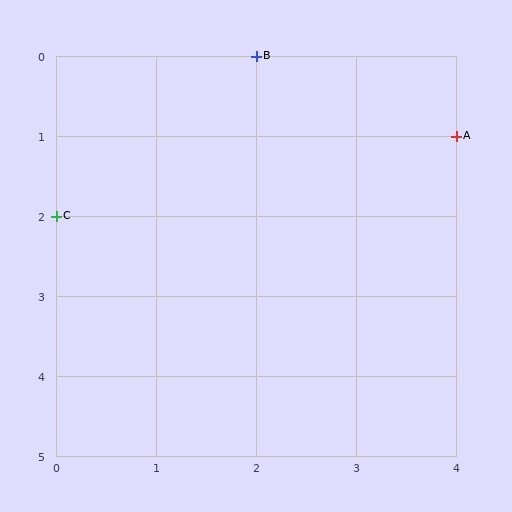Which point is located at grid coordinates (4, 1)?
Point A is at (4, 1).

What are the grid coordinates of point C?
Point C is at grid coordinates (0, 2).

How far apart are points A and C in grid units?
Points A and C are 4 columns and 1 row apart (about 4.1 grid units diagonally).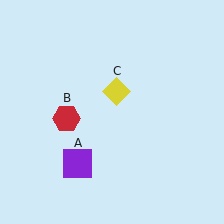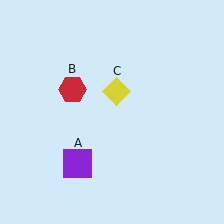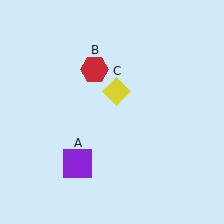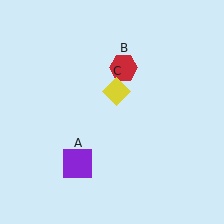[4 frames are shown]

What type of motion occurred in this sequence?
The red hexagon (object B) rotated clockwise around the center of the scene.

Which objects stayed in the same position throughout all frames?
Purple square (object A) and yellow diamond (object C) remained stationary.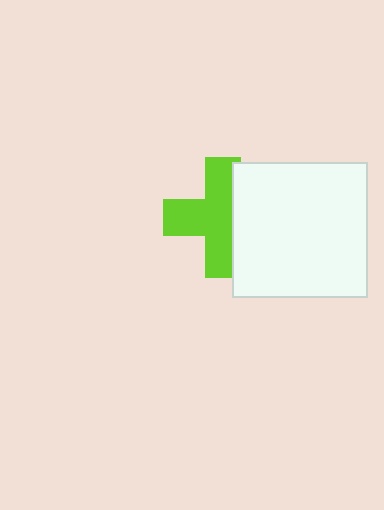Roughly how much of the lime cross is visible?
About half of it is visible (roughly 64%).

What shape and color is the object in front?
The object in front is a white square.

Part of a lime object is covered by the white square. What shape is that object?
It is a cross.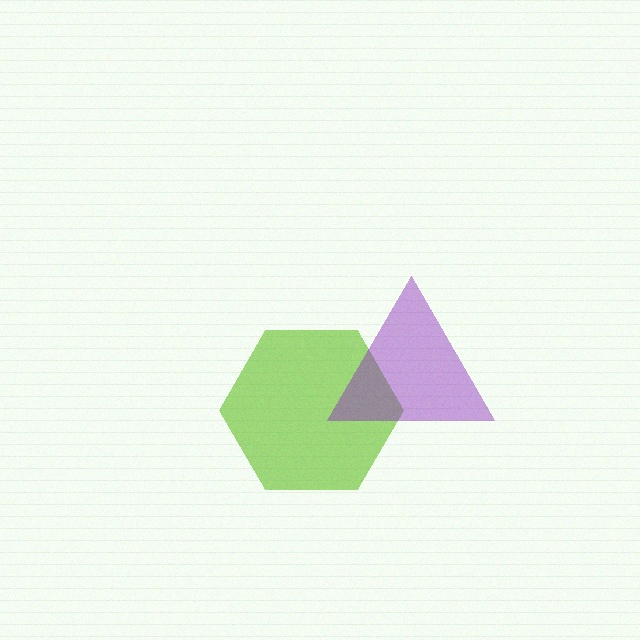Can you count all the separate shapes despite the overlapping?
Yes, there are 2 separate shapes.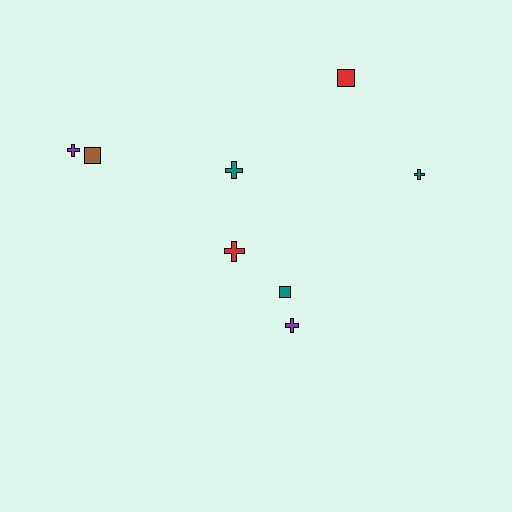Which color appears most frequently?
Teal, with 3 objects.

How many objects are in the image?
There are 8 objects.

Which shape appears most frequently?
Cross, with 5 objects.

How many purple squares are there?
There are no purple squares.